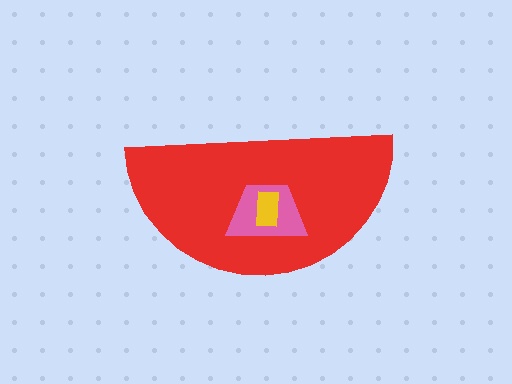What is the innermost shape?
The yellow rectangle.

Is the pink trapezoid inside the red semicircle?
Yes.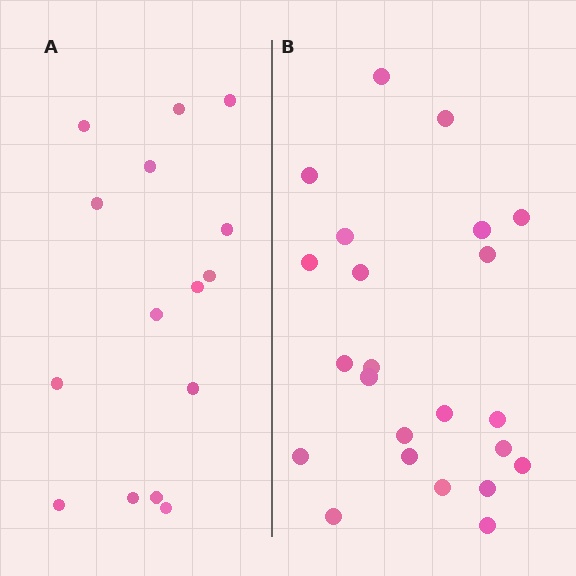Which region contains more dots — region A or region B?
Region B (the right region) has more dots.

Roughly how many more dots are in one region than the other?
Region B has roughly 8 or so more dots than region A.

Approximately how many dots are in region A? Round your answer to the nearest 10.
About 20 dots. (The exact count is 15, which rounds to 20.)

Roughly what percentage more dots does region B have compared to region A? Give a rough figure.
About 55% more.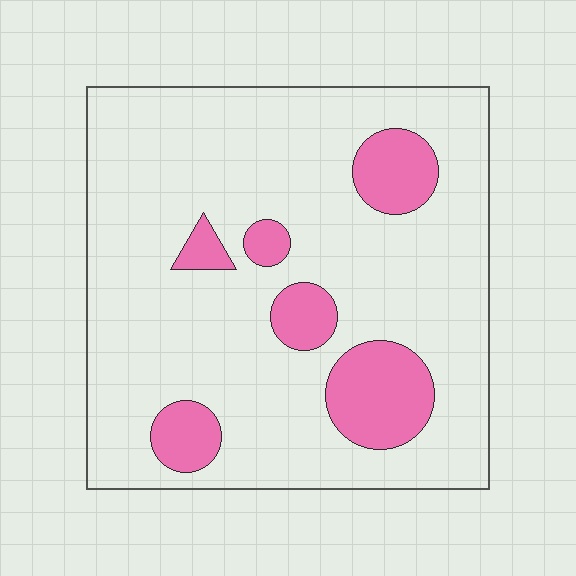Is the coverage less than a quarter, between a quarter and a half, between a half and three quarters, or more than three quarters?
Less than a quarter.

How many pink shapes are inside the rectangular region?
6.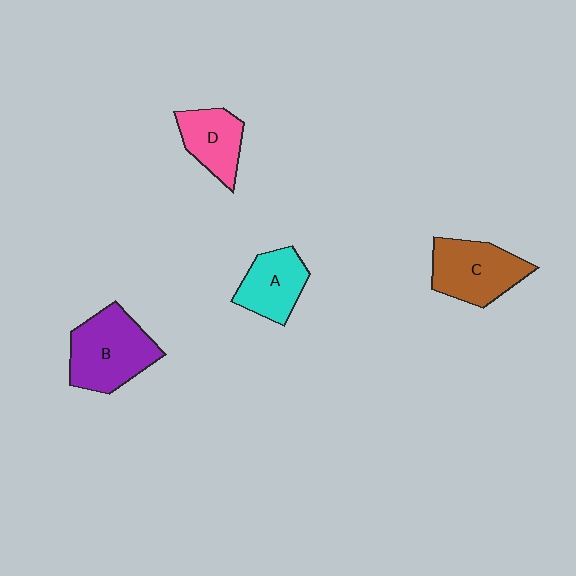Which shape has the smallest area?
Shape D (pink).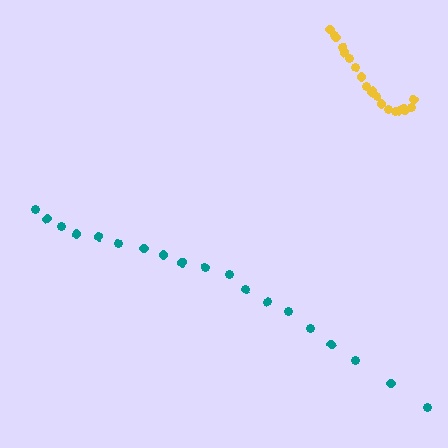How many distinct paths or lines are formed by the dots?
There are 2 distinct paths.